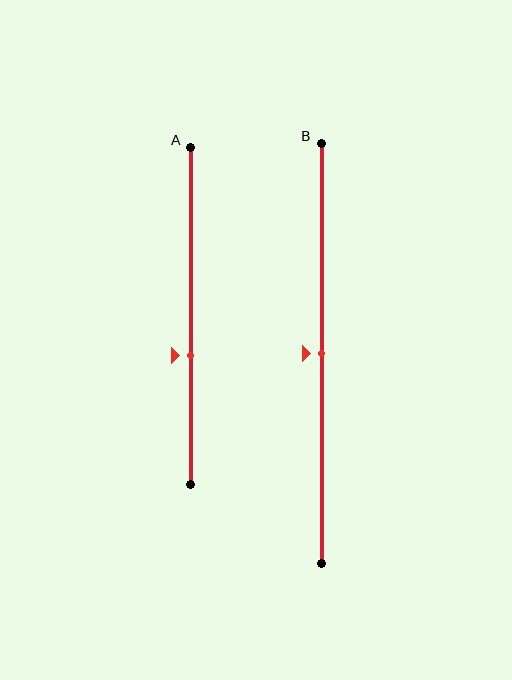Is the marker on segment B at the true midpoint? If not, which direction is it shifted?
Yes, the marker on segment B is at the true midpoint.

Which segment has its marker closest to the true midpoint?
Segment B has its marker closest to the true midpoint.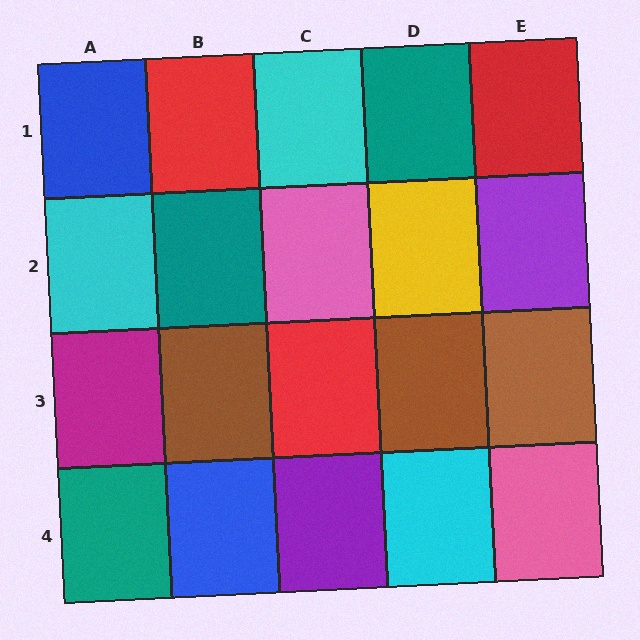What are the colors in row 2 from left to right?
Cyan, teal, pink, yellow, purple.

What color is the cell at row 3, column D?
Brown.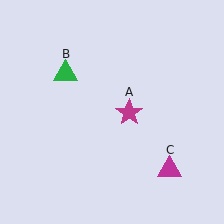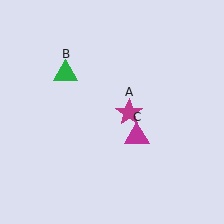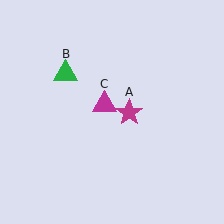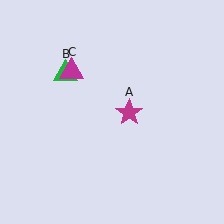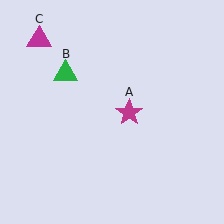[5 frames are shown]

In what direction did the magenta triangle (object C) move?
The magenta triangle (object C) moved up and to the left.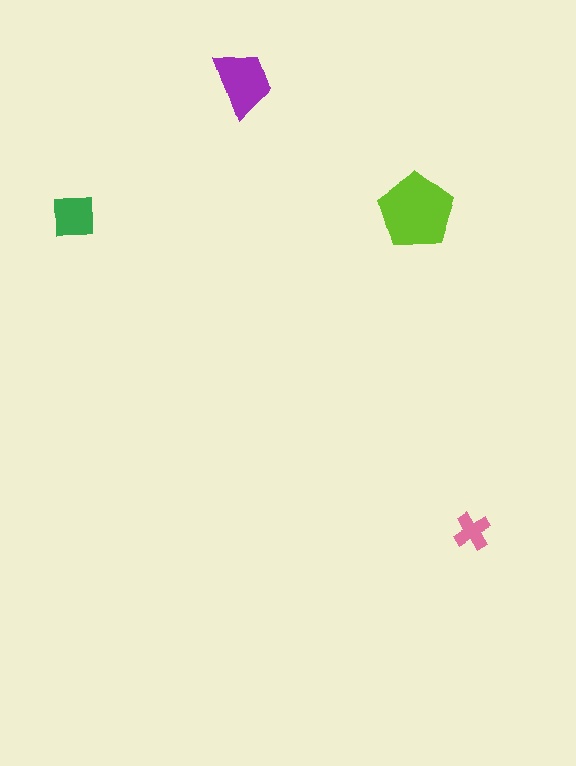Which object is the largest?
The lime pentagon.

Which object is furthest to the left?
The green square is leftmost.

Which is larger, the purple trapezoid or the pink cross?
The purple trapezoid.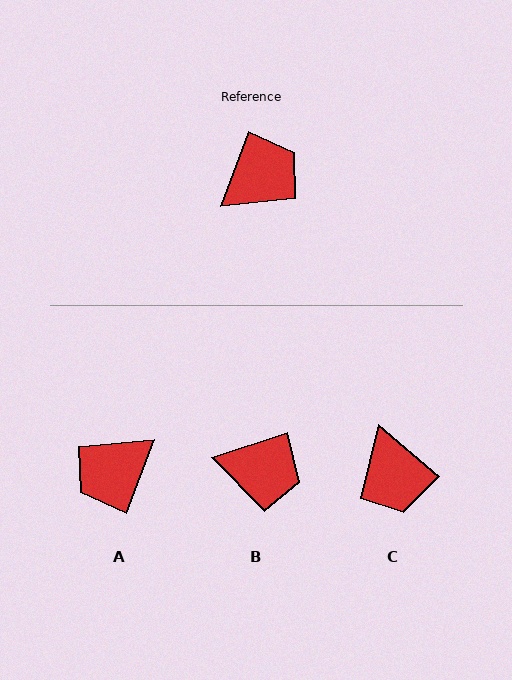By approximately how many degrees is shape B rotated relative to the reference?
Approximately 51 degrees clockwise.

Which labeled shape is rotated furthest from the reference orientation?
A, about 180 degrees away.